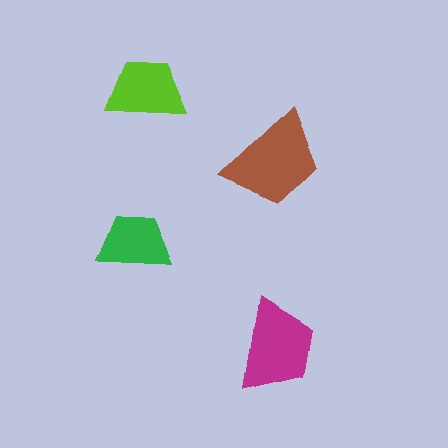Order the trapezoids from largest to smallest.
the brown one, the magenta one, the lime one, the green one.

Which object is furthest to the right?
The magenta trapezoid is rightmost.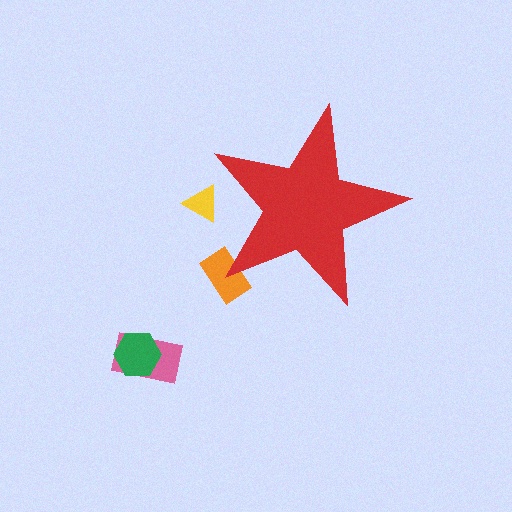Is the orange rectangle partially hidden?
Yes, the orange rectangle is partially hidden behind the red star.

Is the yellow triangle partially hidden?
Yes, the yellow triangle is partially hidden behind the red star.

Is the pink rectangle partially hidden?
No, the pink rectangle is fully visible.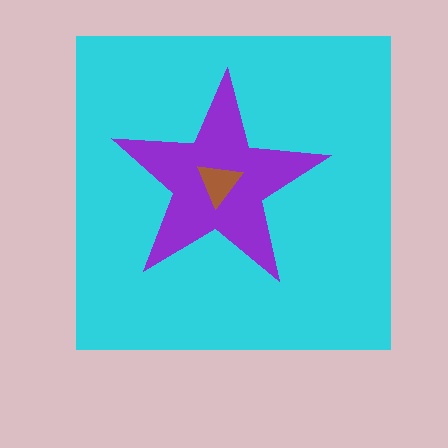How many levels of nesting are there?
3.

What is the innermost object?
The brown triangle.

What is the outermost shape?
The cyan square.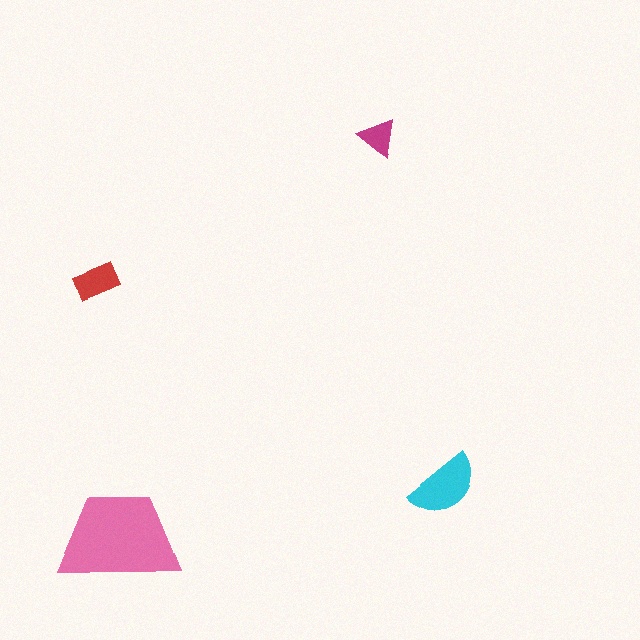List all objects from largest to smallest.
The pink trapezoid, the cyan semicircle, the red rectangle, the magenta triangle.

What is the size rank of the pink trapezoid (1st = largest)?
1st.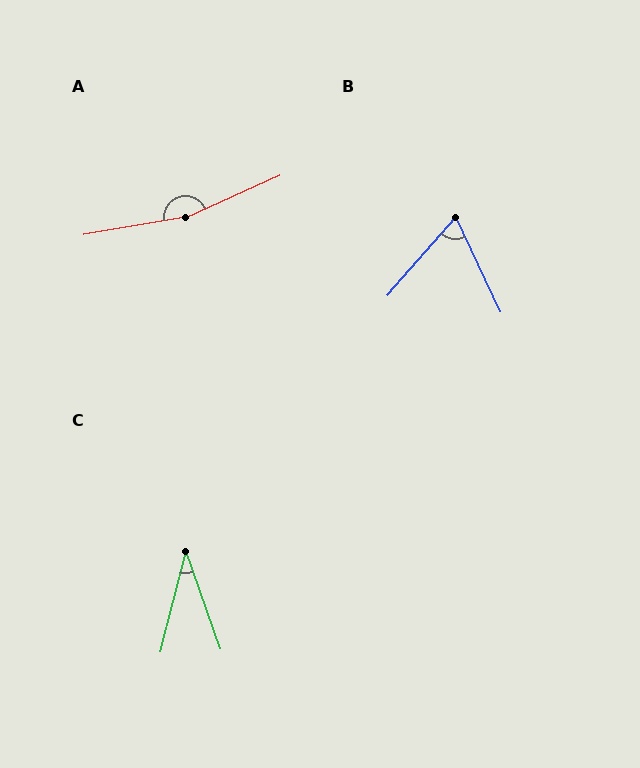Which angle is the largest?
A, at approximately 165 degrees.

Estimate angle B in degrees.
Approximately 66 degrees.